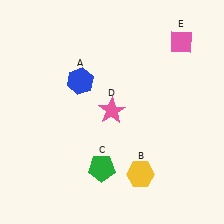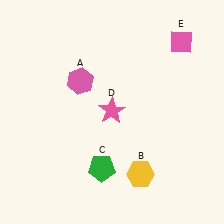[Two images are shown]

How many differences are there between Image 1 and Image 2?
There is 1 difference between the two images.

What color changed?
The hexagon (A) changed from blue in Image 1 to pink in Image 2.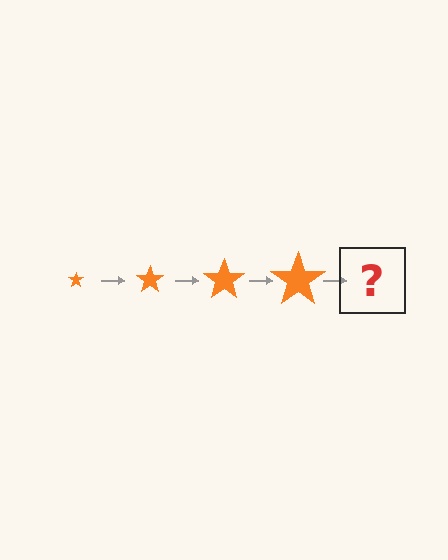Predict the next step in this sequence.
The next step is an orange star, larger than the previous one.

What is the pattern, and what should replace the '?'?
The pattern is that the star gets progressively larger each step. The '?' should be an orange star, larger than the previous one.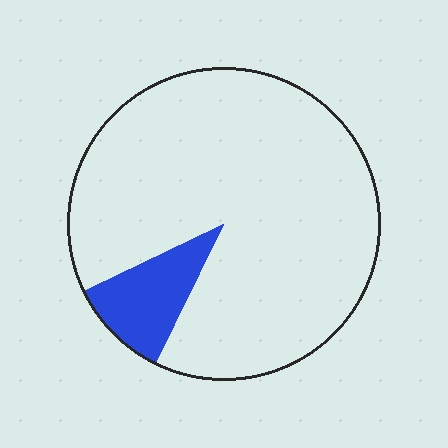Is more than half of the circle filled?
No.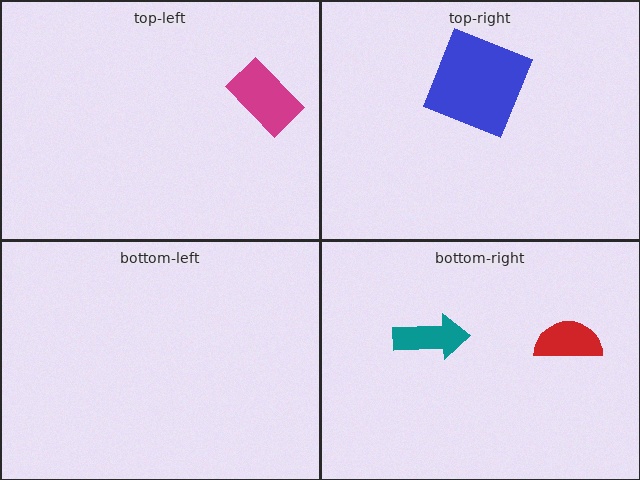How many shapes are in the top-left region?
1.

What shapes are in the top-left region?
The magenta rectangle.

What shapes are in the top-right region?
The blue square.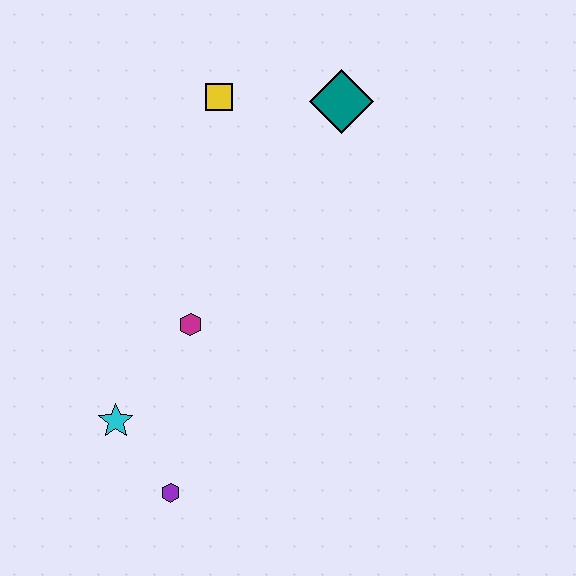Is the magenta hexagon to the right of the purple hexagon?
Yes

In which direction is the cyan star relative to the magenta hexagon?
The cyan star is below the magenta hexagon.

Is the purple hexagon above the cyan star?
No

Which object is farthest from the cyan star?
The teal diamond is farthest from the cyan star.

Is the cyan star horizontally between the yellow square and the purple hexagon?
No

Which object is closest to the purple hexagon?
The cyan star is closest to the purple hexagon.